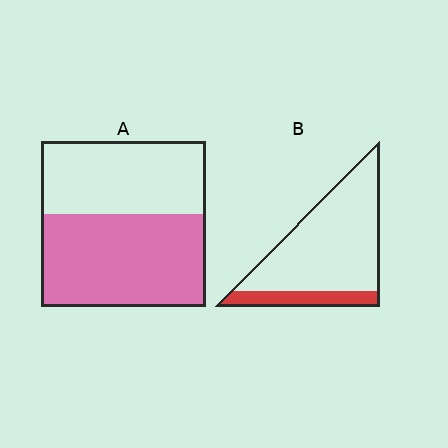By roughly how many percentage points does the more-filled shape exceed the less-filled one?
By roughly 40 percentage points (A over B).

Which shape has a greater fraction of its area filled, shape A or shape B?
Shape A.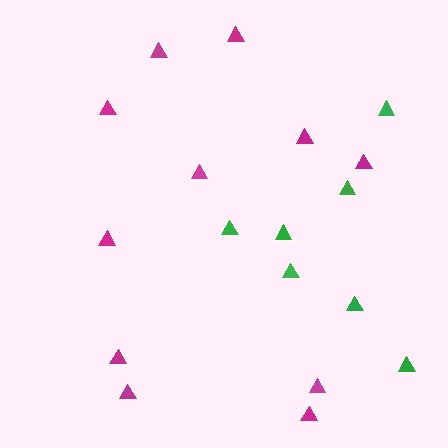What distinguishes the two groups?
There are 2 groups: one group of magenta triangles (11) and one group of green triangles (7).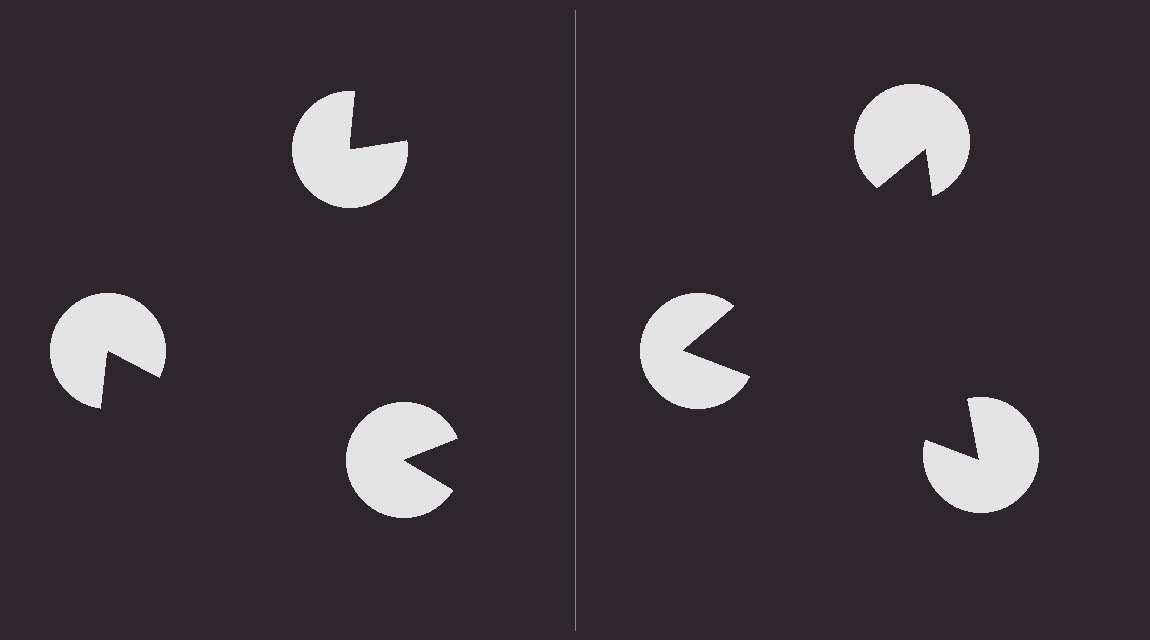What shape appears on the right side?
An illusory triangle.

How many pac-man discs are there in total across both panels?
6 — 3 on each side.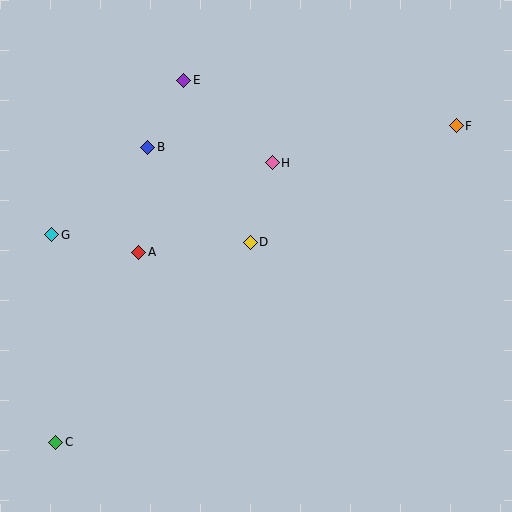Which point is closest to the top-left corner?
Point E is closest to the top-left corner.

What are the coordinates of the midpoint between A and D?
The midpoint between A and D is at (194, 247).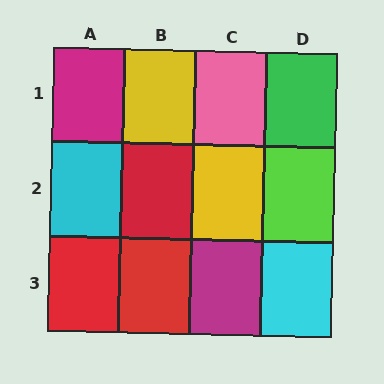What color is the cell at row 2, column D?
Lime.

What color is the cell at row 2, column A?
Cyan.